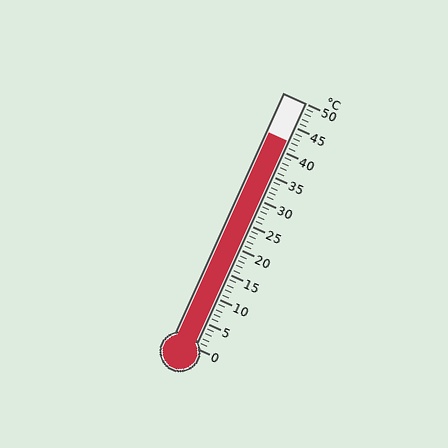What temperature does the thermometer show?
The thermometer shows approximately 42°C.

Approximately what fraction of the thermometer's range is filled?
The thermometer is filled to approximately 85% of its range.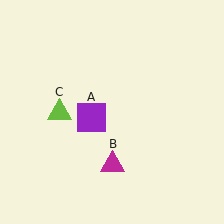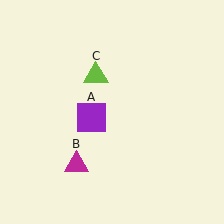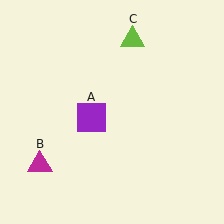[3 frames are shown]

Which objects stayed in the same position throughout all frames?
Purple square (object A) remained stationary.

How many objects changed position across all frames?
2 objects changed position: magenta triangle (object B), lime triangle (object C).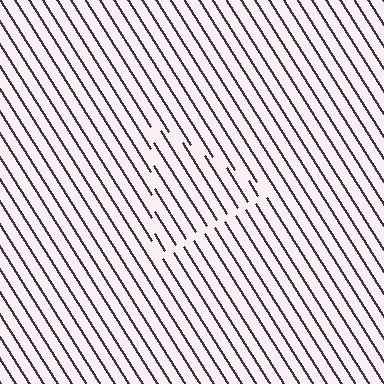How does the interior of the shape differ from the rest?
The interior of the shape contains the same grating, shifted by half a period — the contour is defined by the phase discontinuity where line-ends from the inner and outer gratings abut.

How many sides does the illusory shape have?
3 sides — the line-ends trace a triangle.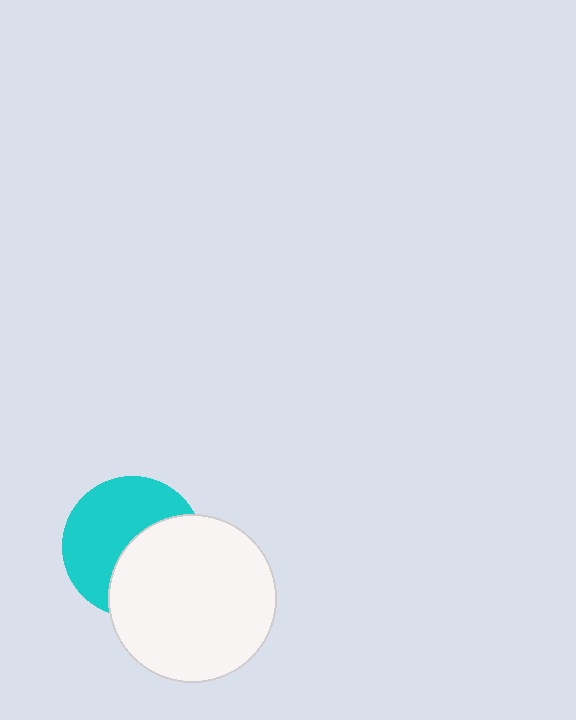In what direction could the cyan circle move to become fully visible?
The cyan circle could move toward the upper-left. That would shift it out from behind the white circle entirely.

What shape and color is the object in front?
The object in front is a white circle.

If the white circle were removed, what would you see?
You would see the complete cyan circle.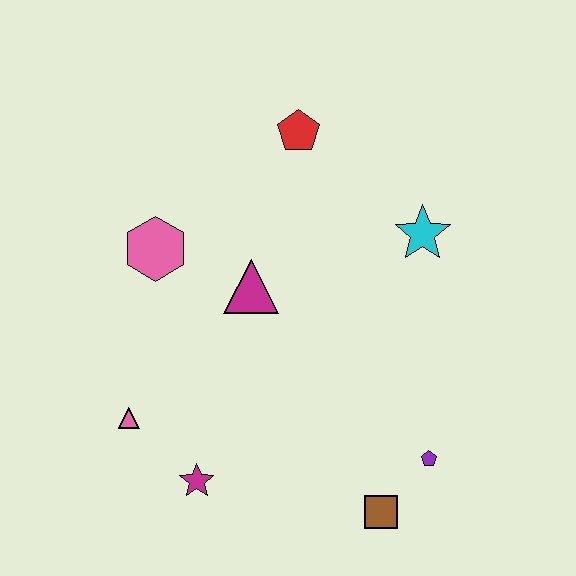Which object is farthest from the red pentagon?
The brown square is farthest from the red pentagon.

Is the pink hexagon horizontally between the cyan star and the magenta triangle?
No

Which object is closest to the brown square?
The purple pentagon is closest to the brown square.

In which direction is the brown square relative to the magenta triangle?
The brown square is below the magenta triangle.